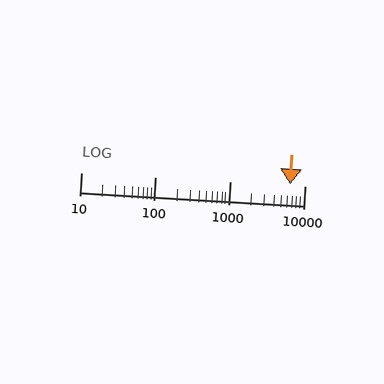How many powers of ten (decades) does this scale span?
The scale spans 3 decades, from 10 to 10000.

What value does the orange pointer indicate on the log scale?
The pointer indicates approximately 6300.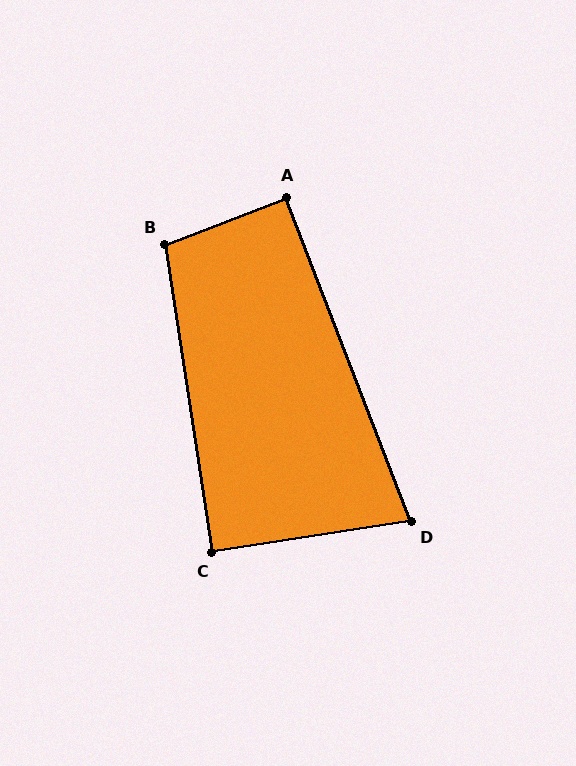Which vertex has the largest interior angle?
B, at approximately 102 degrees.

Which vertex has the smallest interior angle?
D, at approximately 78 degrees.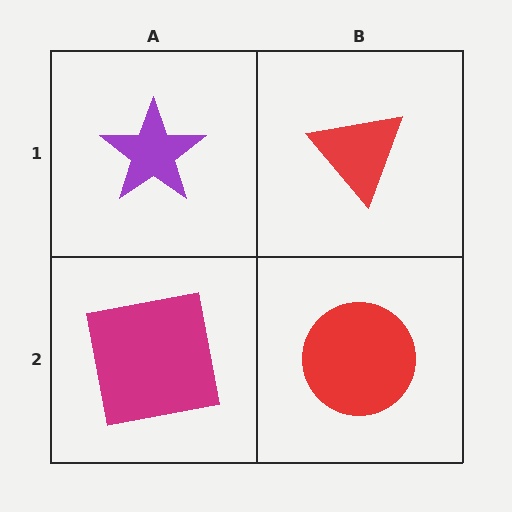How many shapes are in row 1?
2 shapes.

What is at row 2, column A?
A magenta square.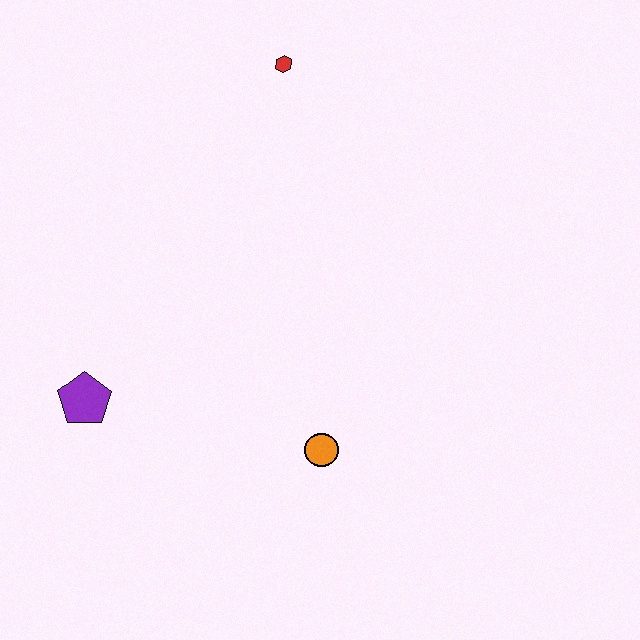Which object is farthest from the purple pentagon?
The red hexagon is farthest from the purple pentagon.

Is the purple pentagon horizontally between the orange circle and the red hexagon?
No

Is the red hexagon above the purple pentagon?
Yes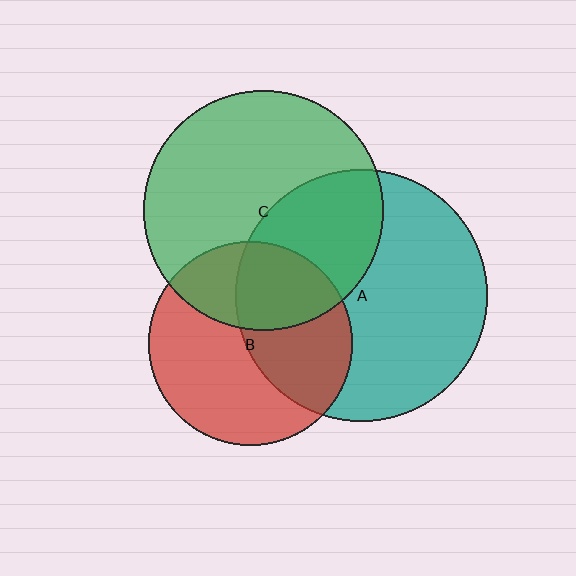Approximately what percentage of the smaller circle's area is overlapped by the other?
Approximately 45%.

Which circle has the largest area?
Circle A (teal).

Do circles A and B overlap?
Yes.